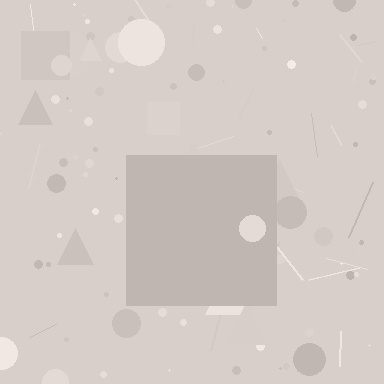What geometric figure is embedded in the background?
A square is embedded in the background.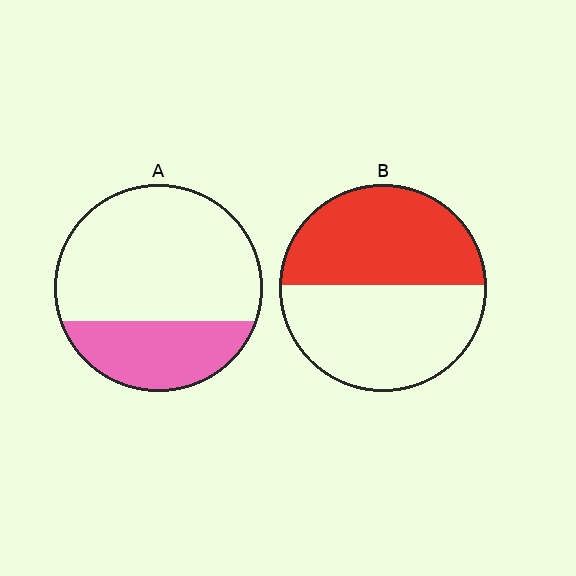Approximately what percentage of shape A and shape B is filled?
A is approximately 30% and B is approximately 50%.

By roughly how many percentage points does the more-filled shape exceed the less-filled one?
By roughly 20 percentage points (B over A).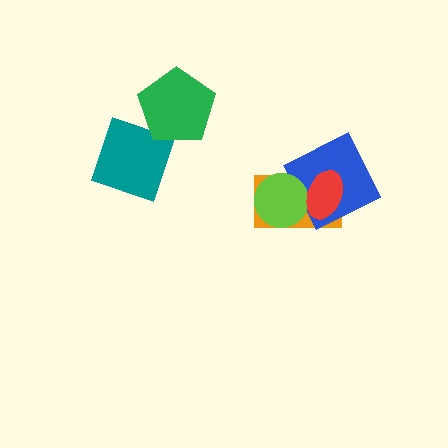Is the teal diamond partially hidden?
Yes, it is partially covered by another shape.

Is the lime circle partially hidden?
Yes, it is partially covered by another shape.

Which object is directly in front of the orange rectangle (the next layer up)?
The blue square is directly in front of the orange rectangle.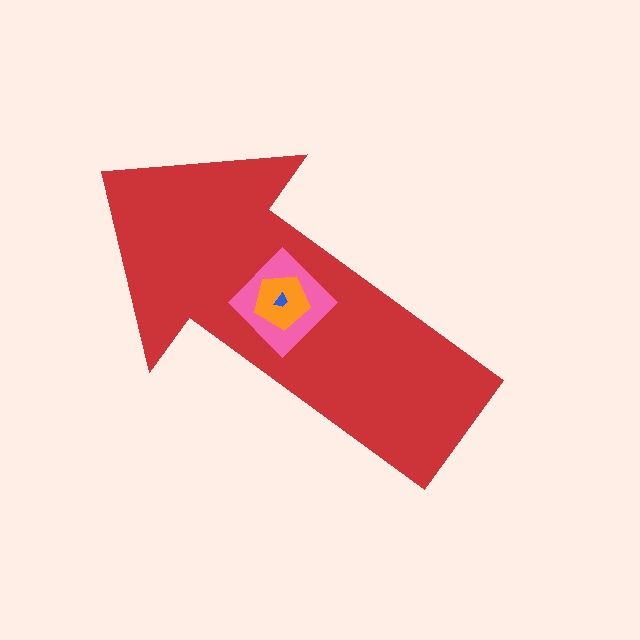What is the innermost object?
The blue trapezoid.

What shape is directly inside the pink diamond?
The orange pentagon.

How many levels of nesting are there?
4.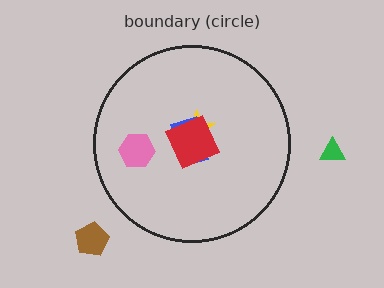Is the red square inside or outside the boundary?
Inside.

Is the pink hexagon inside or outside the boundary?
Inside.